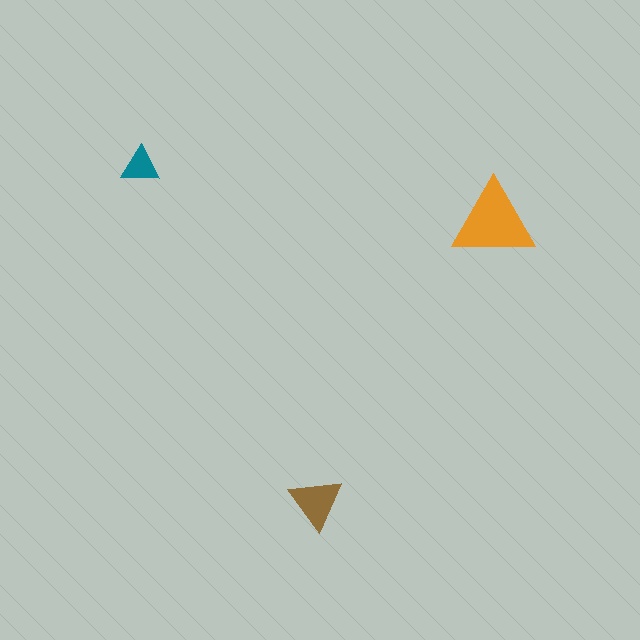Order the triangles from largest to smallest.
the orange one, the brown one, the teal one.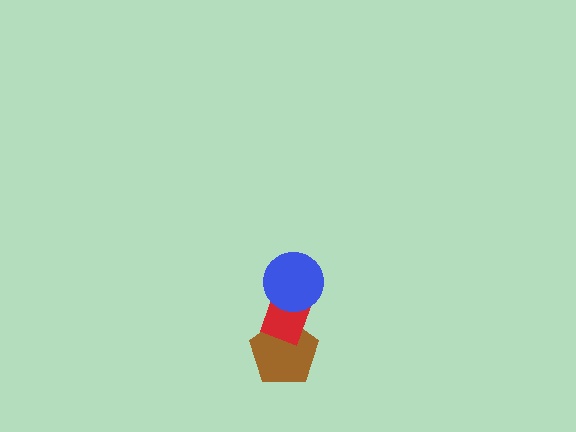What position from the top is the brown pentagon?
The brown pentagon is 3rd from the top.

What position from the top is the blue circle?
The blue circle is 1st from the top.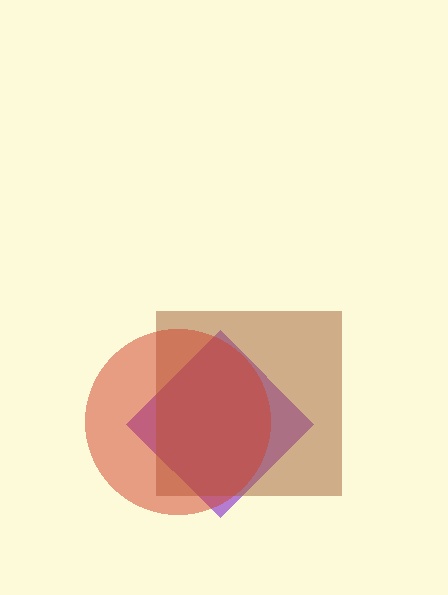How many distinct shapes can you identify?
There are 3 distinct shapes: a purple diamond, a brown square, a red circle.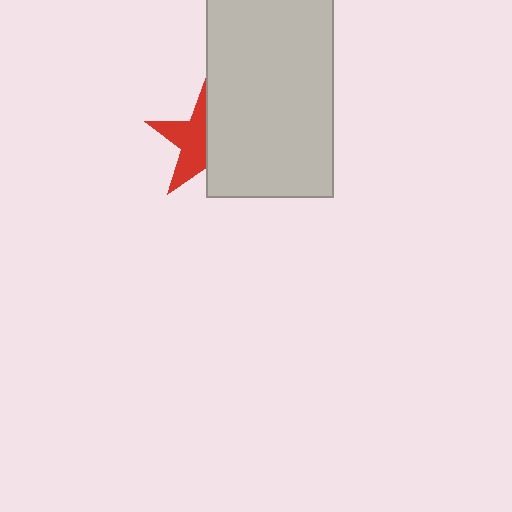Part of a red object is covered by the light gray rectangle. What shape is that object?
It is a star.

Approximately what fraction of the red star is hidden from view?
Roughly 51% of the red star is hidden behind the light gray rectangle.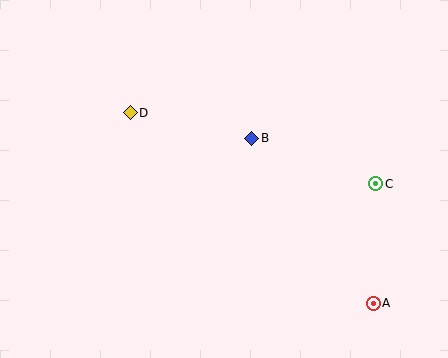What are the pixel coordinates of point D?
Point D is at (130, 113).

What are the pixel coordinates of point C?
Point C is at (376, 184).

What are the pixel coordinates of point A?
Point A is at (373, 303).